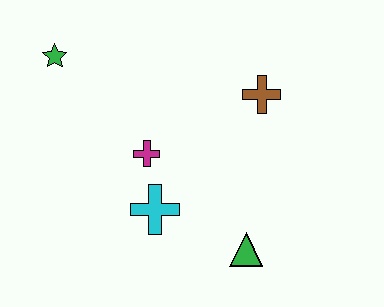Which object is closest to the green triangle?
The cyan cross is closest to the green triangle.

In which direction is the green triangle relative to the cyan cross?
The green triangle is to the right of the cyan cross.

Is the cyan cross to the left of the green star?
No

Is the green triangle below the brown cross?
Yes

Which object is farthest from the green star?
The green triangle is farthest from the green star.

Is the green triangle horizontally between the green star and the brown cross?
Yes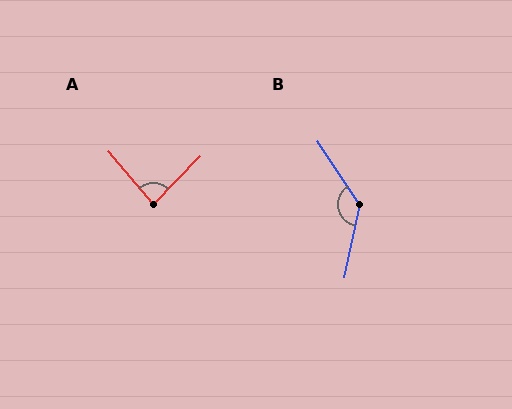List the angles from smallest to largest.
A (84°), B (135°).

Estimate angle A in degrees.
Approximately 84 degrees.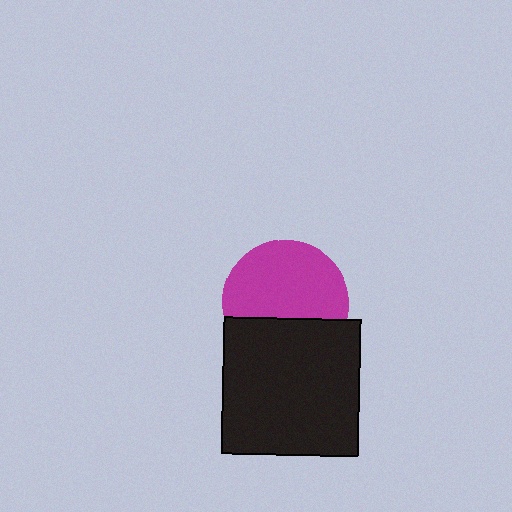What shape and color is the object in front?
The object in front is a black square.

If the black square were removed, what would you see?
You would see the complete magenta circle.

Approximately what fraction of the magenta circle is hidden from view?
Roughly 35% of the magenta circle is hidden behind the black square.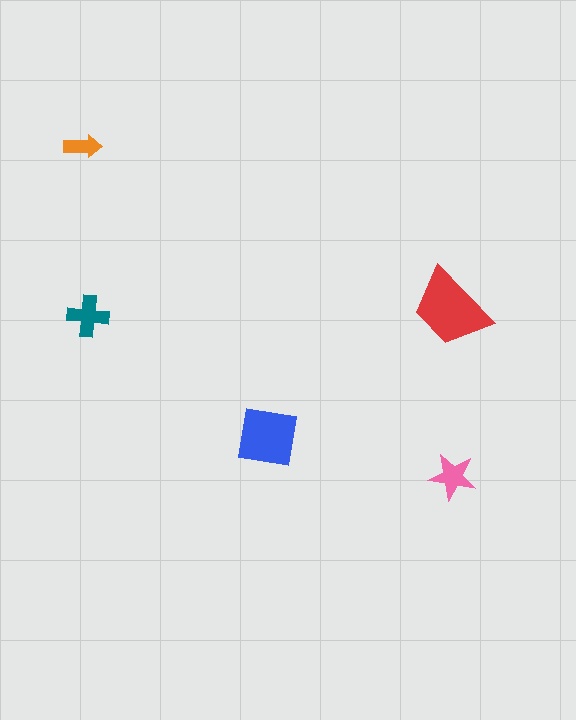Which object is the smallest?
The orange arrow.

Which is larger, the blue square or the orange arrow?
The blue square.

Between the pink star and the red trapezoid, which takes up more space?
The red trapezoid.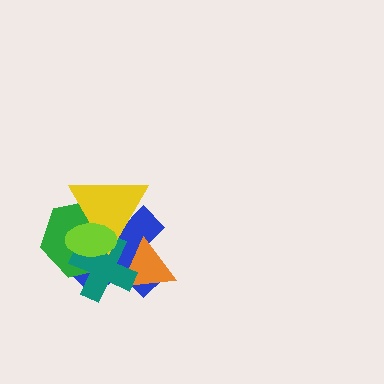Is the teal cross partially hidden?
Yes, it is partially covered by another shape.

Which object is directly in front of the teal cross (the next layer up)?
The yellow triangle is directly in front of the teal cross.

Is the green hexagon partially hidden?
Yes, it is partially covered by another shape.